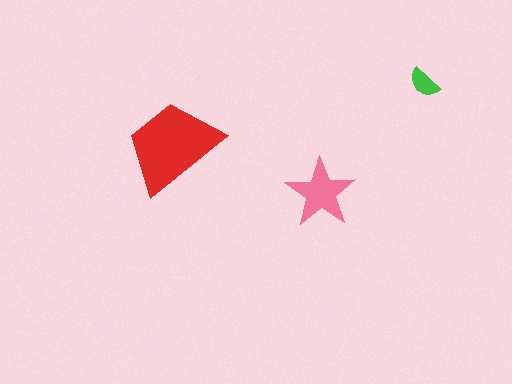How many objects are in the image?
There are 3 objects in the image.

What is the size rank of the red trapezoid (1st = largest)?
1st.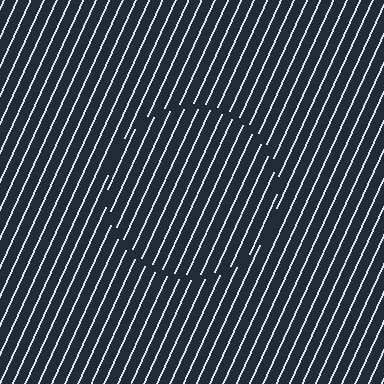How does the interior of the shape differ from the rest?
The interior of the shape contains the same grating, shifted by half a period — the contour is defined by the phase discontinuity where line-ends from the inner and outer gratings abut.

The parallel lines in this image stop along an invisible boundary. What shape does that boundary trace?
An illusory circle. The interior of the shape contains the same grating, shifted by half a period — the contour is defined by the phase discontinuity where line-ends from the inner and outer gratings abut.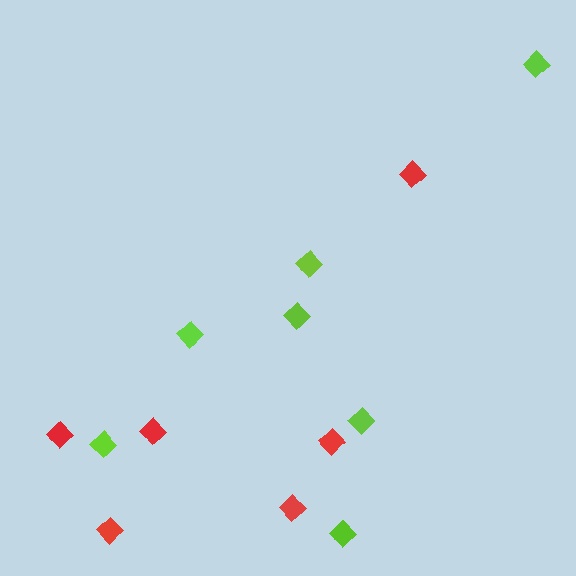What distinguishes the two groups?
There are 2 groups: one group of lime diamonds (7) and one group of red diamonds (6).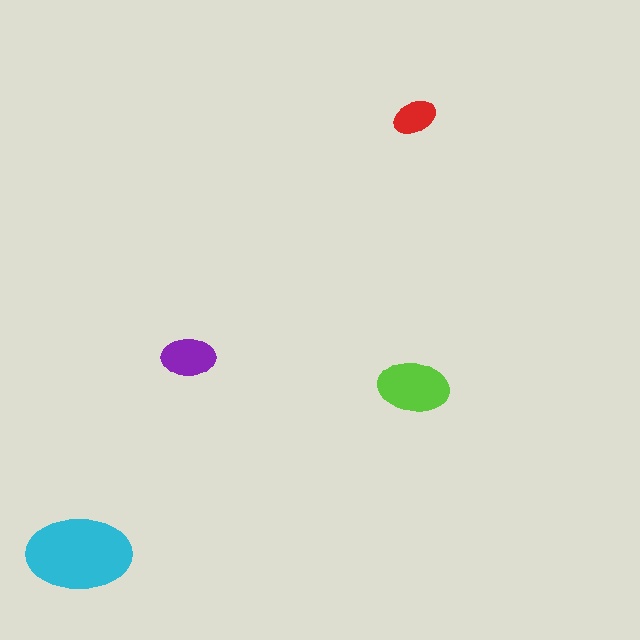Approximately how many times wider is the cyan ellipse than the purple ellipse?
About 2 times wider.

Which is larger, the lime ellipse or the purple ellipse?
The lime one.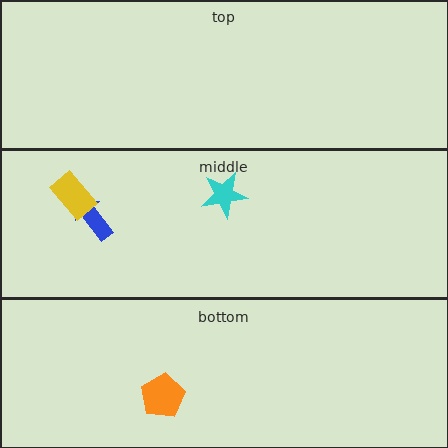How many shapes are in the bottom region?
1.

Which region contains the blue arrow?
The middle region.